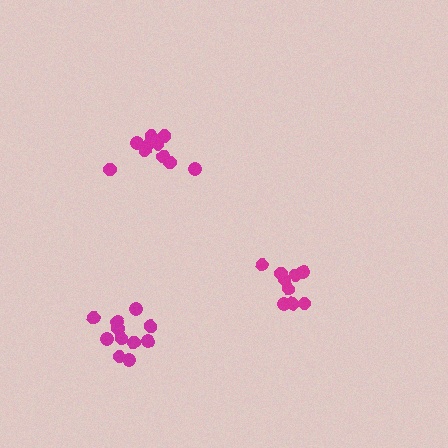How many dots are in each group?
Group 1: 10 dots, Group 2: 11 dots, Group 3: 9 dots (30 total).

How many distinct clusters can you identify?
There are 3 distinct clusters.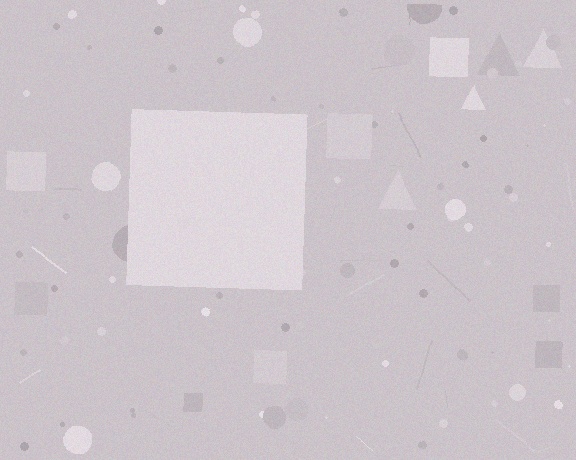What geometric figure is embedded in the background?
A square is embedded in the background.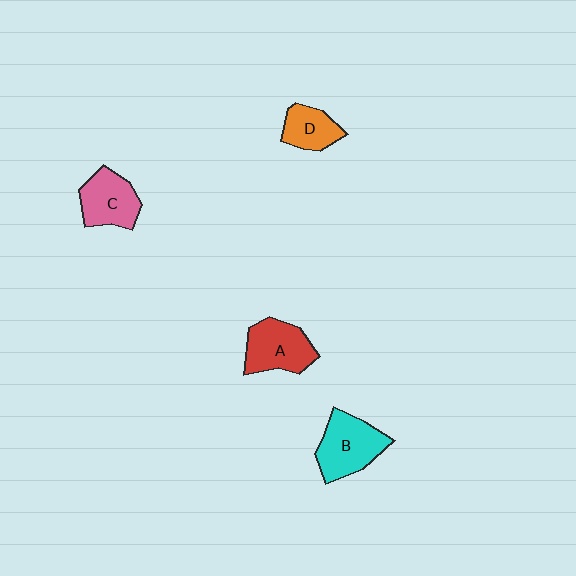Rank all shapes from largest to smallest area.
From largest to smallest: B (cyan), A (red), C (pink), D (orange).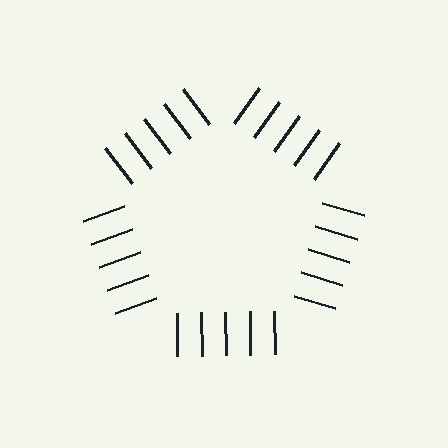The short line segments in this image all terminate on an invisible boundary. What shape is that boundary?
An illusory pentagon — the line segments terminate on its edges but no continuous stroke is drawn.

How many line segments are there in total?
25 — 5 along each of the 5 edges.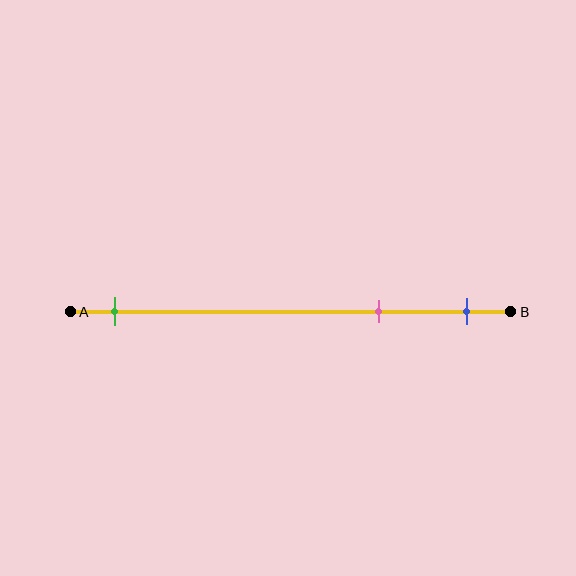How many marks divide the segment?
There are 3 marks dividing the segment.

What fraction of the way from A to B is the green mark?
The green mark is approximately 10% (0.1) of the way from A to B.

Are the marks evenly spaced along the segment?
No, the marks are not evenly spaced.